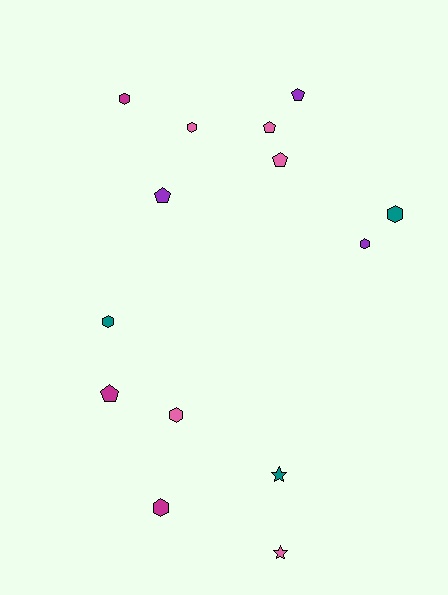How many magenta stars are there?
There are no magenta stars.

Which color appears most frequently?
Pink, with 5 objects.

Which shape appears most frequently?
Hexagon, with 7 objects.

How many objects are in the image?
There are 14 objects.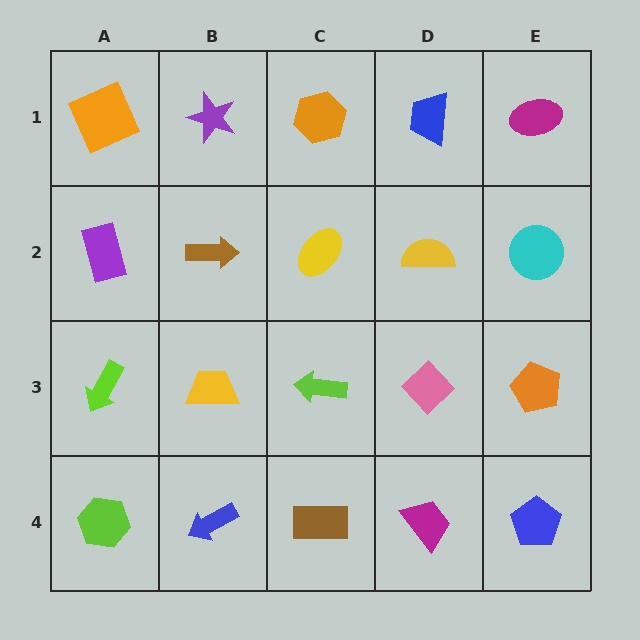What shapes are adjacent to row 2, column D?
A blue trapezoid (row 1, column D), a pink diamond (row 3, column D), a yellow ellipse (row 2, column C), a cyan circle (row 2, column E).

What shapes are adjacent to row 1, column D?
A yellow semicircle (row 2, column D), an orange hexagon (row 1, column C), a magenta ellipse (row 1, column E).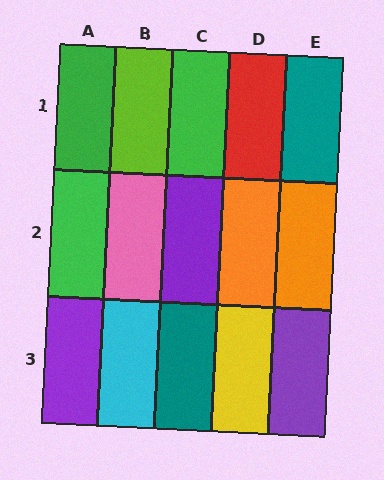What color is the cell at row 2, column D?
Orange.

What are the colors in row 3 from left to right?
Purple, cyan, teal, yellow, purple.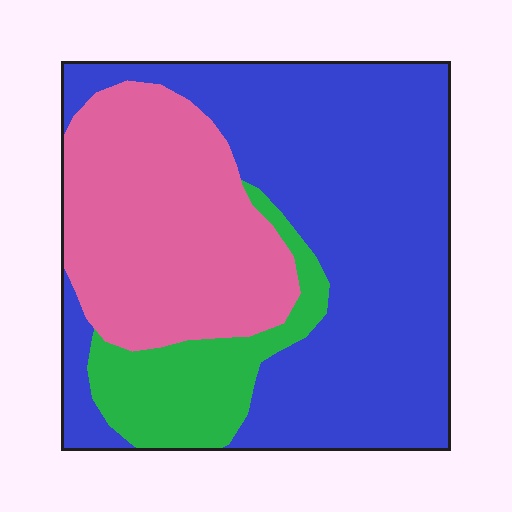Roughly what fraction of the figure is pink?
Pink covers roughly 30% of the figure.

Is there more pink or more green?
Pink.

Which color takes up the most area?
Blue, at roughly 55%.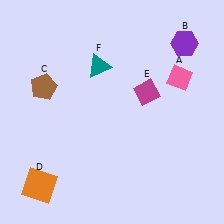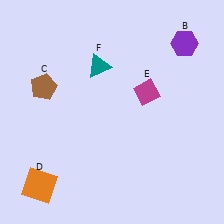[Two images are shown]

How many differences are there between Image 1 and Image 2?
There is 1 difference between the two images.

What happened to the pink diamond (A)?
The pink diamond (A) was removed in Image 2. It was in the top-right area of Image 1.